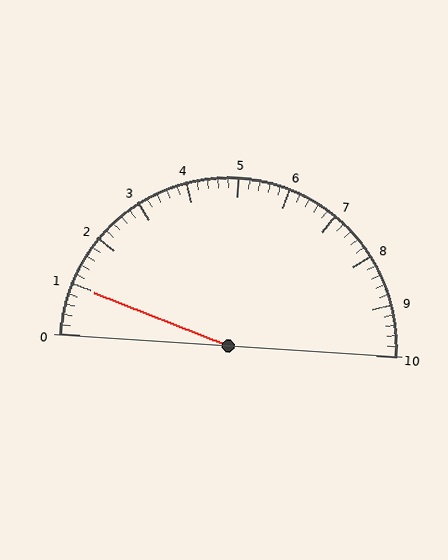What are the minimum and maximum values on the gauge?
The gauge ranges from 0 to 10.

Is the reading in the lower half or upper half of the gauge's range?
The reading is in the lower half of the range (0 to 10).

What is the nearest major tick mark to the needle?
The nearest major tick mark is 1.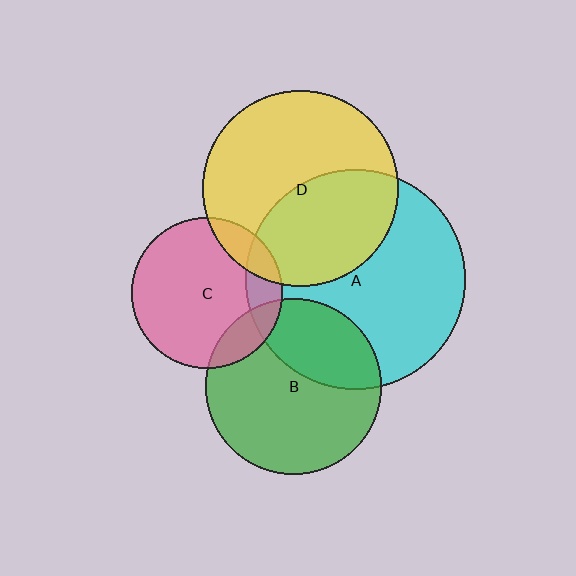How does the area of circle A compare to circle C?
Approximately 2.1 times.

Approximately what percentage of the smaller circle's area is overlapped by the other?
Approximately 35%.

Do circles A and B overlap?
Yes.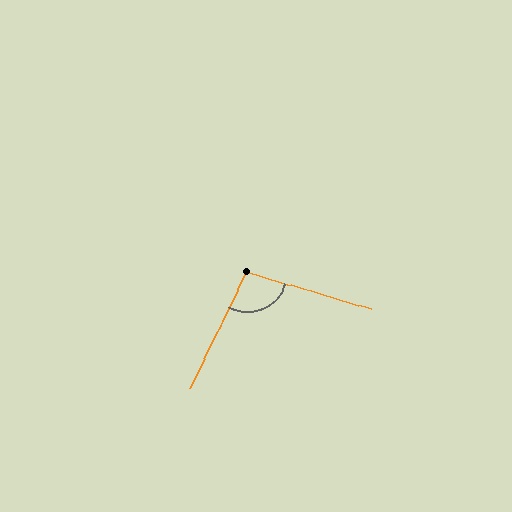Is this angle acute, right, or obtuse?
It is obtuse.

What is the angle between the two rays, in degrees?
Approximately 100 degrees.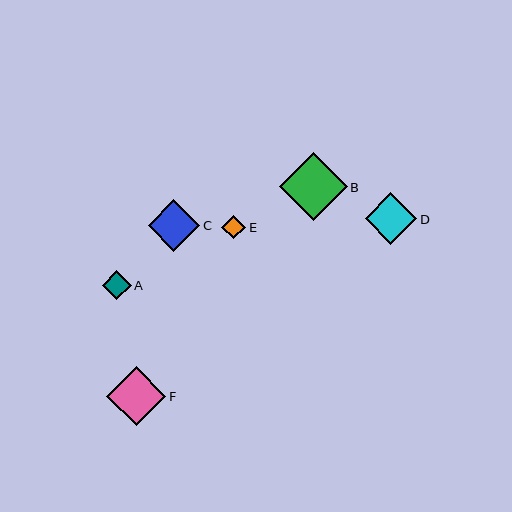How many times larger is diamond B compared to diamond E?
Diamond B is approximately 2.9 times the size of diamond E.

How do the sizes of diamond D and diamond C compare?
Diamond D and diamond C are approximately the same size.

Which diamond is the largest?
Diamond B is the largest with a size of approximately 68 pixels.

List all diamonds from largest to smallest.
From largest to smallest: B, F, D, C, A, E.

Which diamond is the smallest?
Diamond E is the smallest with a size of approximately 24 pixels.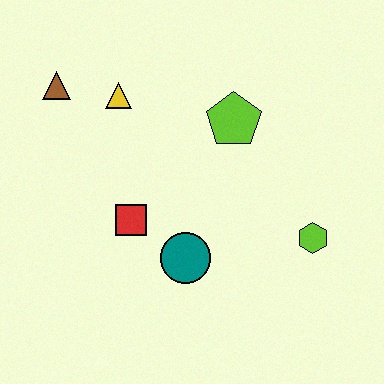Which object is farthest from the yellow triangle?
The lime hexagon is farthest from the yellow triangle.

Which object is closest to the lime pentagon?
The yellow triangle is closest to the lime pentagon.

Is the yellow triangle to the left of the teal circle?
Yes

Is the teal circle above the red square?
No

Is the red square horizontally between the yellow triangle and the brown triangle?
No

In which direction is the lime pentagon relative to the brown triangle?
The lime pentagon is to the right of the brown triangle.